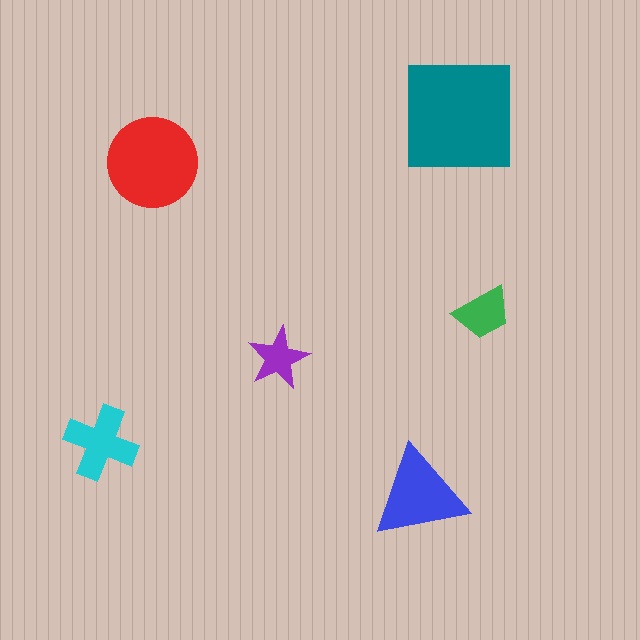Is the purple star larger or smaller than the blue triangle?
Smaller.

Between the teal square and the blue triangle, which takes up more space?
The teal square.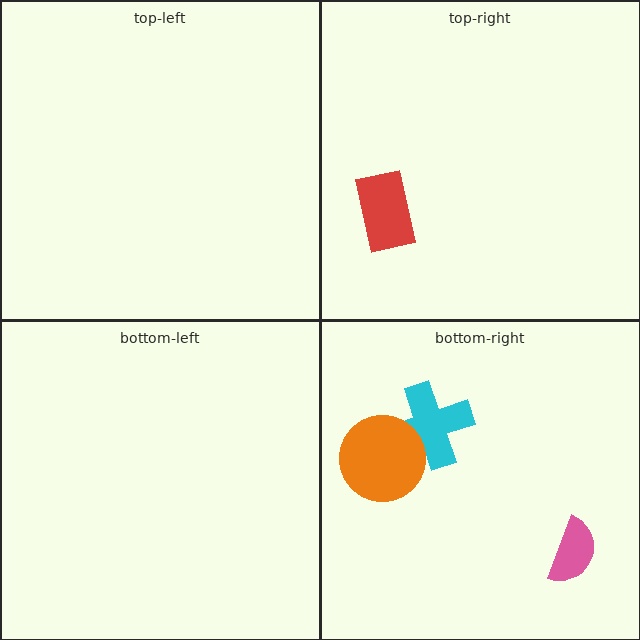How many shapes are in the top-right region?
1.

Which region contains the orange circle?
The bottom-right region.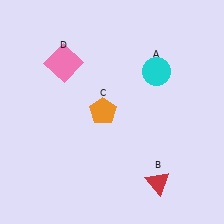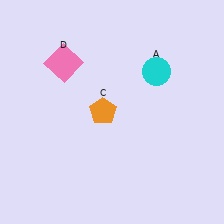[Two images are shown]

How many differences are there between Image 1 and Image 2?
There is 1 difference between the two images.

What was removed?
The red triangle (B) was removed in Image 2.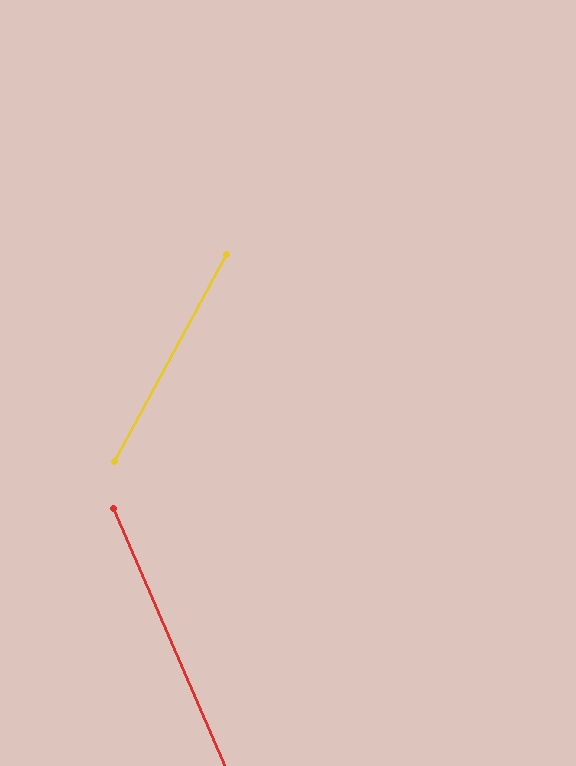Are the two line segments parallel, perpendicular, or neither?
Neither parallel nor perpendicular — they differ by about 52°.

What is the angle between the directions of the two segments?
Approximately 52 degrees.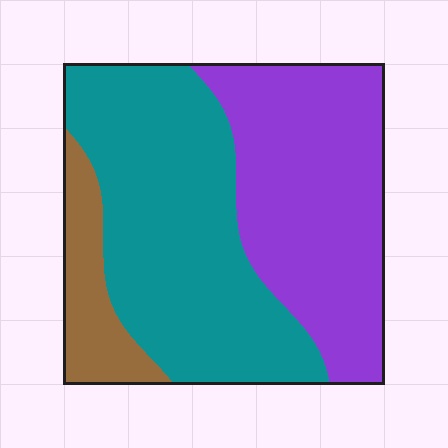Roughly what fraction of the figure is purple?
Purple takes up between a third and a half of the figure.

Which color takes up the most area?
Teal, at roughly 50%.